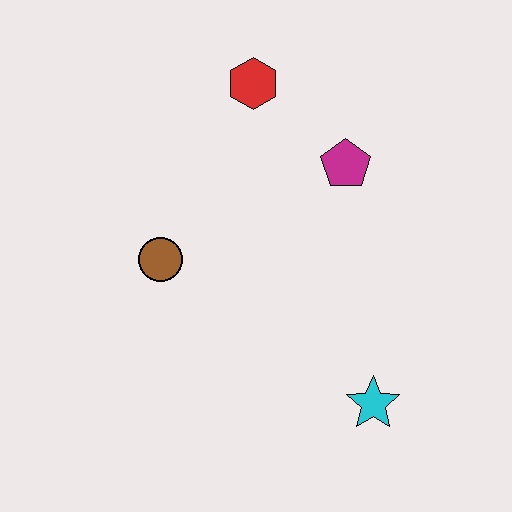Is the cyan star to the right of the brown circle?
Yes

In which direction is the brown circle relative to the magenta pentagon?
The brown circle is to the left of the magenta pentagon.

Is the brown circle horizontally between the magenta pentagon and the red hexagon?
No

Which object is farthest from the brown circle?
The cyan star is farthest from the brown circle.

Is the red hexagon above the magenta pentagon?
Yes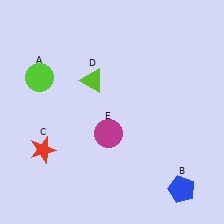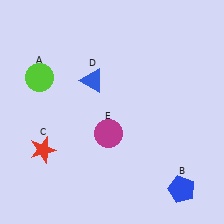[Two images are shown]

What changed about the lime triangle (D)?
In Image 1, D is lime. In Image 2, it changed to blue.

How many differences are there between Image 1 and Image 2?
There is 1 difference between the two images.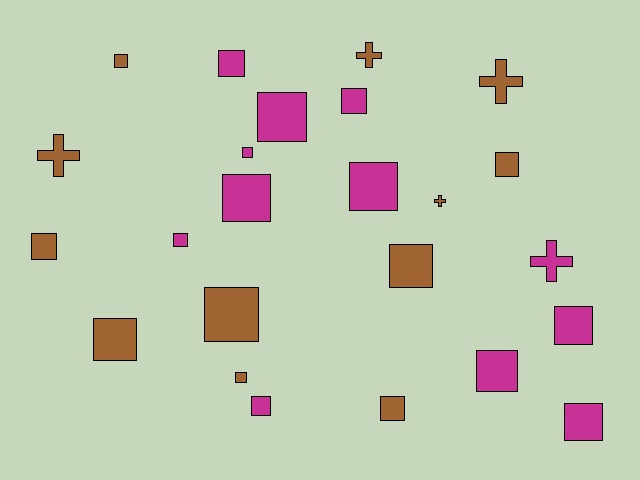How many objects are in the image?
There are 24 objects.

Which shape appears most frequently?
Square, with 19 objects.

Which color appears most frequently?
Magenta, with 12 objects.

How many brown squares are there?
There are 8 brown squares.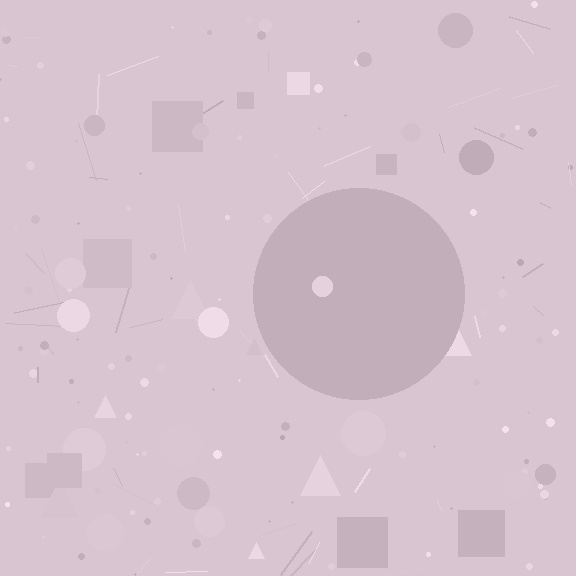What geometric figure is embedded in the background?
A circle is embedded in the background.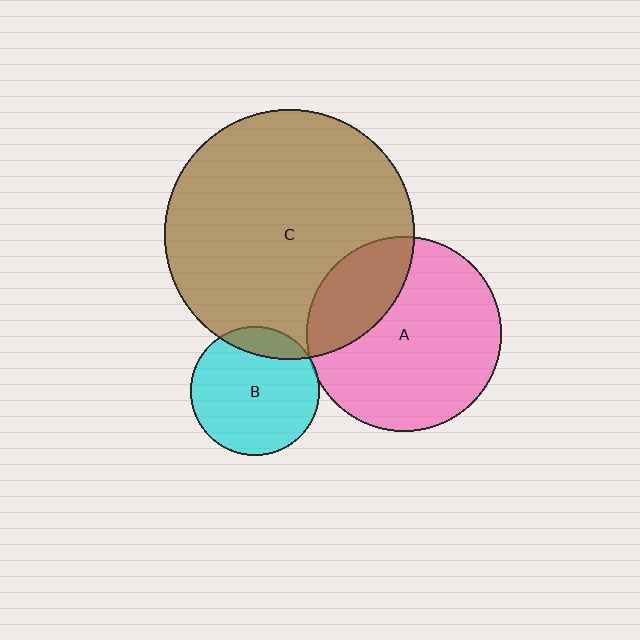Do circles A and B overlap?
Yes.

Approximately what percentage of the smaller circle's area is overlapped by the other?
Approximately 5%.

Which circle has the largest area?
Circle C (brown).